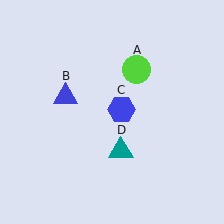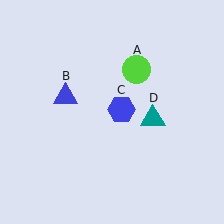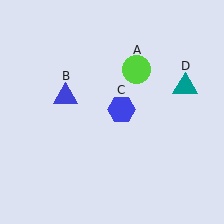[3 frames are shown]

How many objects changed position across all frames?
1 object changed position: teal triangle (object D).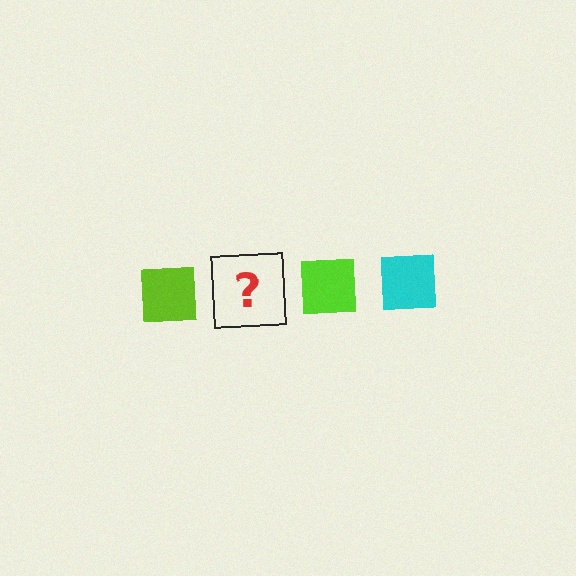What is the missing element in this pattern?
The missing element is a cyan square.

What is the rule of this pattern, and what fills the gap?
The rule is that the pattern cycles through lime, cyan squares. The gap should be filled with a cyan square.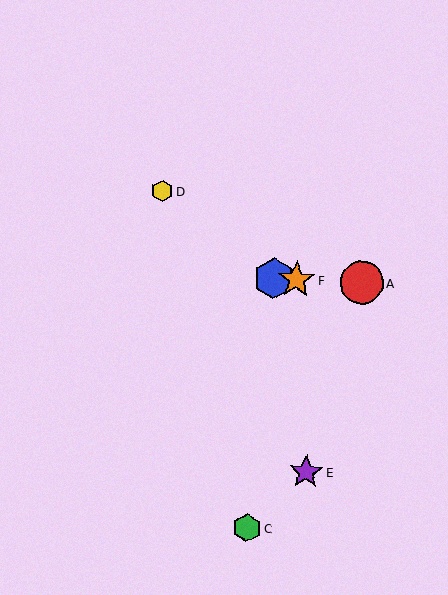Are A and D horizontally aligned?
No, A is at y≈283 and D is at y≈191.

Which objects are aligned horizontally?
Objects A, B, F are aligned horizontally.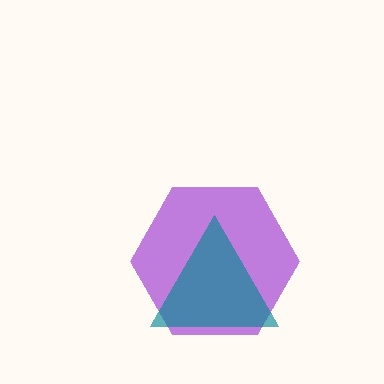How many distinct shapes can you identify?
There are 2 distinct shapes: a purple hexagon, a teal triangle.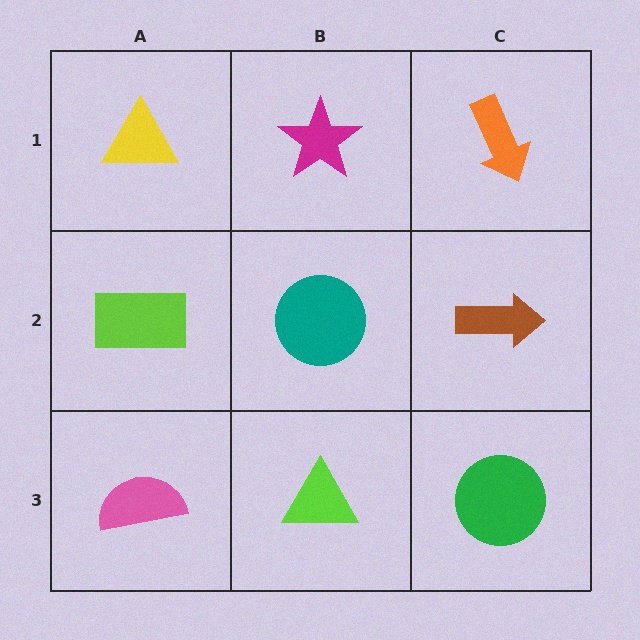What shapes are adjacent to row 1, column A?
A lime rectangle (row 2, column A), a magenta star (row 1, column B).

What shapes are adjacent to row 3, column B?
A teal circle (row 2, column B), a pink semicircle (row 3, column A), a green circle (row 3, column C).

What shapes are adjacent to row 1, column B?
A teal circle (row 2, column B), a yellow triangle (row 1, column A), an orange arrow (row 1, column C).